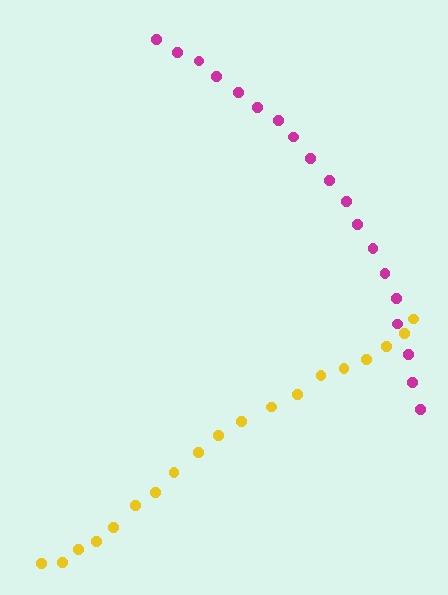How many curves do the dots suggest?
There are 2 distinct paths.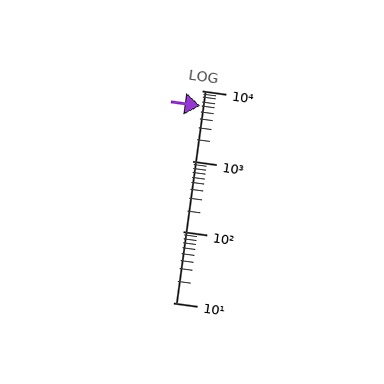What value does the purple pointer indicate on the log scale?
The pointer indicates approximately 6100.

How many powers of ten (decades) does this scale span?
The scale spans 3 decades, from 10 to 10000.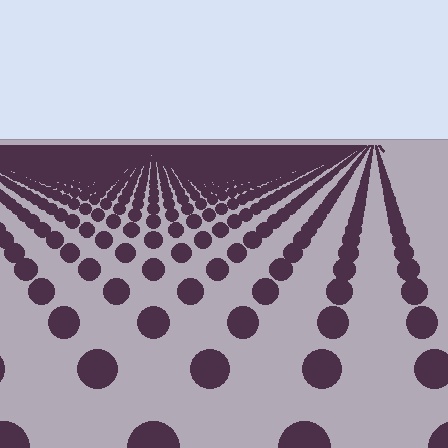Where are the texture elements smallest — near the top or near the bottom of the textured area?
Near the top.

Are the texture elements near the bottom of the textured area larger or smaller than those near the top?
Larger. Near the bottom, elements are closer to the viewer and appear at a bigger on-screen size.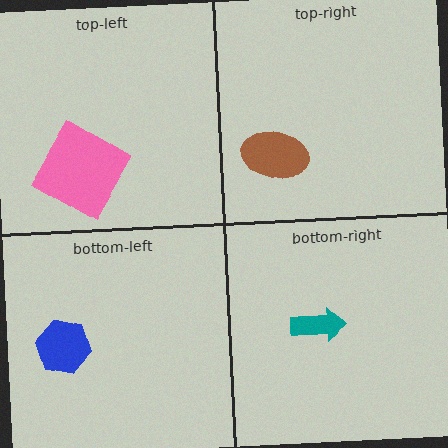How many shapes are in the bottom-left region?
1.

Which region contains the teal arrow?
The bottom-right region.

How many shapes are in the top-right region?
1.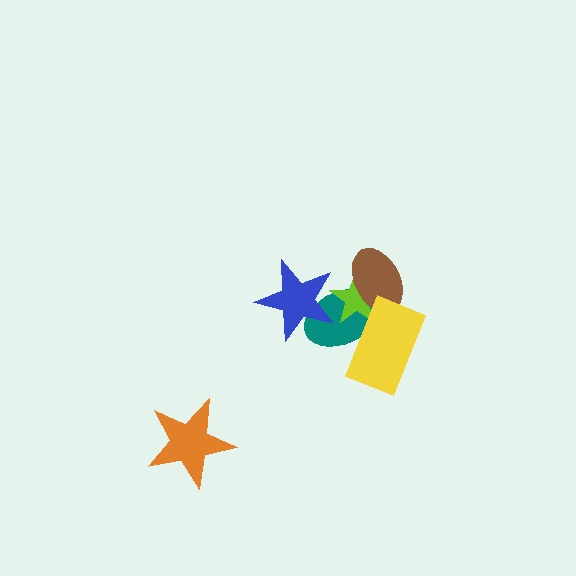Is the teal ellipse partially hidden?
Yes, it is partially covered by another shape.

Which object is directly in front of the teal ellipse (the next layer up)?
The lime star is directly in front of the teal ellipse.